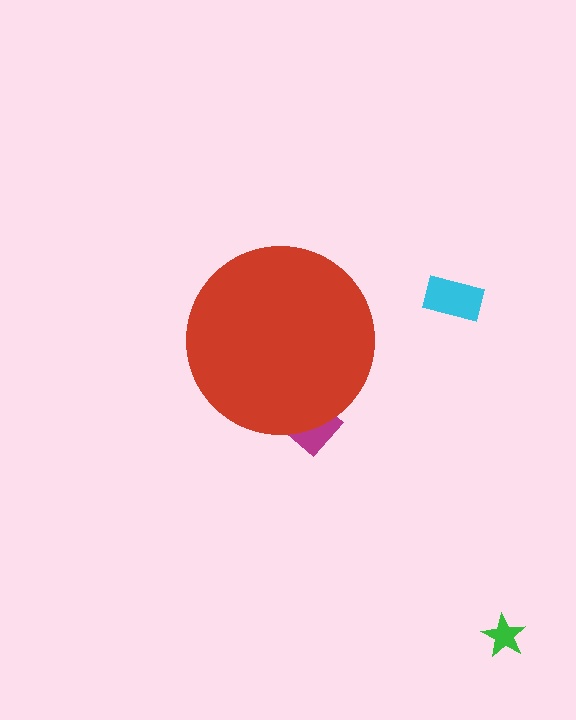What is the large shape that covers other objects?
A red circle.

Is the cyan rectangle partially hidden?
No, the cyan rectangle is fully visible.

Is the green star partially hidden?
No, the green star is fully visible.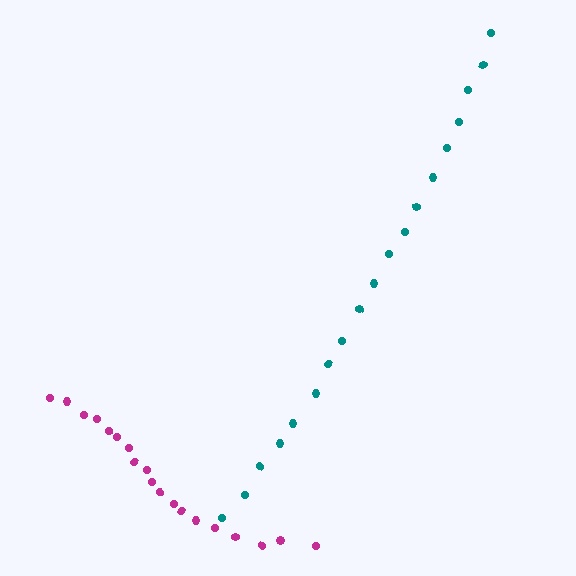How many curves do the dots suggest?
There are 2 distinct paths.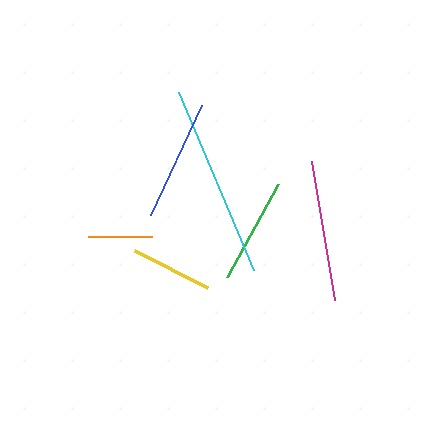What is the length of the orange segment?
The orange segment is approximately 63 pixels long.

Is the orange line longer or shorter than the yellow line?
The yellow line is longer than the orange line.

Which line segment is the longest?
The cyan line is the longest at approximately 193 pixels.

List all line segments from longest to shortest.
From longest to shortest: cyan, magenta, blue, green, yellow, orange.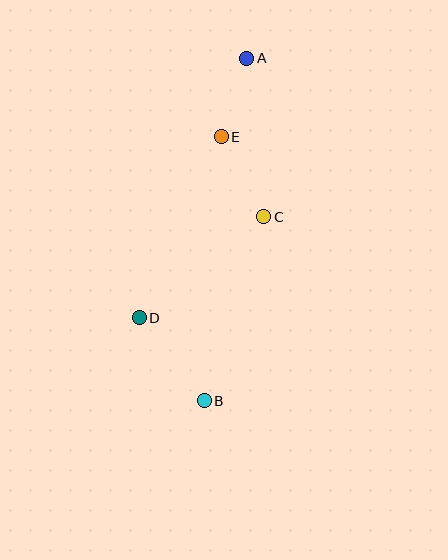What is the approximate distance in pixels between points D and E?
The distance between D and E is approximately 199 pixels.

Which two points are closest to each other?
Points A and E are closest to each other.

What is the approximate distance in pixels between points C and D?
The distance between C and D is approximately 160 pixels.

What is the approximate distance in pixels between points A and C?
The distance between A and C is approximately 159 pixels.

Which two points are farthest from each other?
Points A and B are farthest from each other.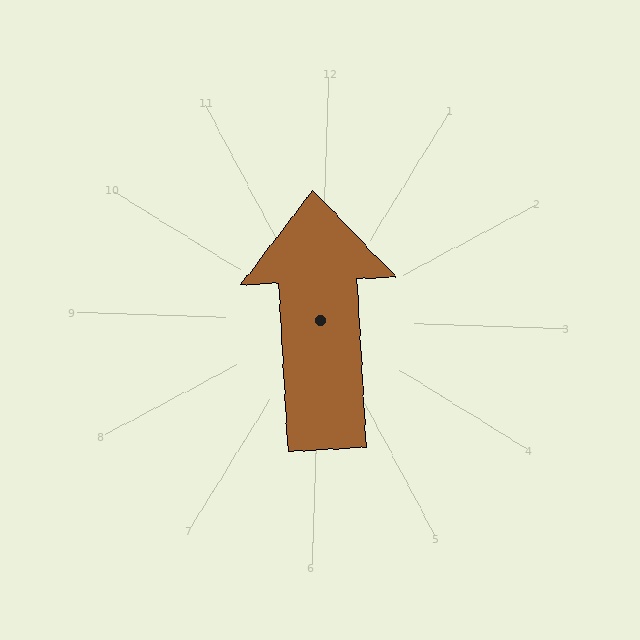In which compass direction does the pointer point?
North.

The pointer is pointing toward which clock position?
Roughly 12 o'clock.